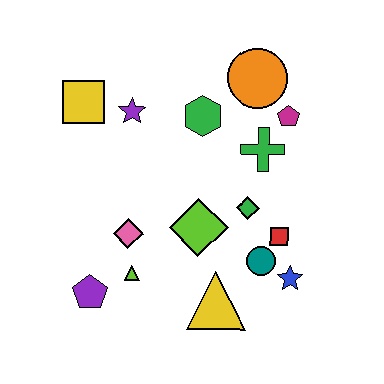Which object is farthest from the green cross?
The purple pentagon is farthest from the green cross.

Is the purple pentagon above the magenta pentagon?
No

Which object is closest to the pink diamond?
The lime triangle is closest to the pink diamond.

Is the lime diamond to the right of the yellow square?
Yes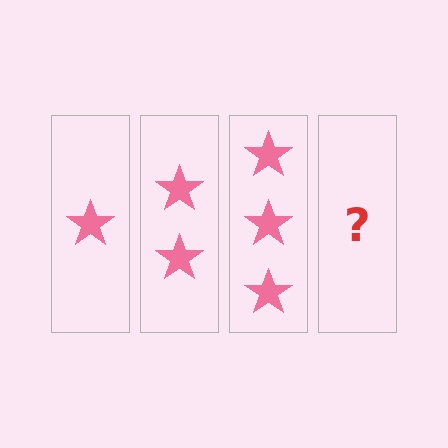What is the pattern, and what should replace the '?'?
The pattern is that each step adds one more star. The '?' should be 4 stars.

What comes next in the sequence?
The next element should be 4 stars.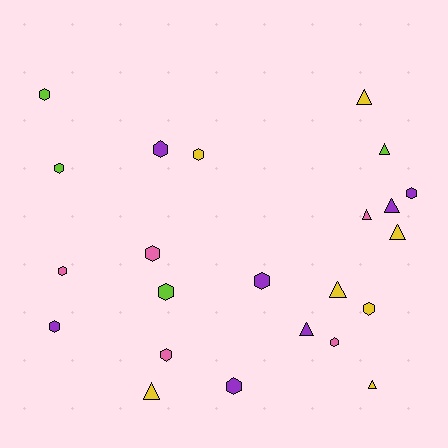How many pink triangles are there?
There is 1 pink triangle.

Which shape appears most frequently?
Hexagon, with 14 objects.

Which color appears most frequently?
Purple, with 7 objects.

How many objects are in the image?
There are 23 objects.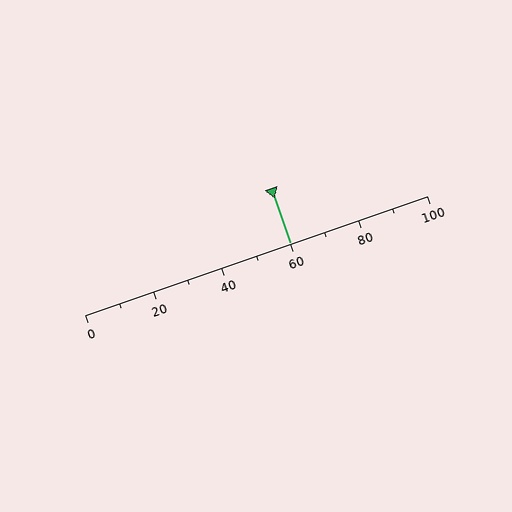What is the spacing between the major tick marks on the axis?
The major ticks are spaced 20 apart.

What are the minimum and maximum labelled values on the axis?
The axis runs from 0 to 100.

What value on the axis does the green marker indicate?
The marker indicates approximately 60.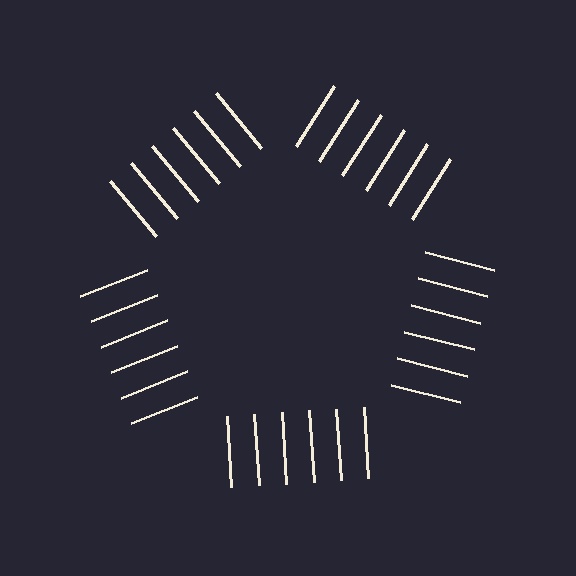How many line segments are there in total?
30 — 6 along each of the 5 edges.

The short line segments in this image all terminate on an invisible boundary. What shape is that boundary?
An illusory pentagon — the line segments terminate on its edges but no continuous stroke is drawn.